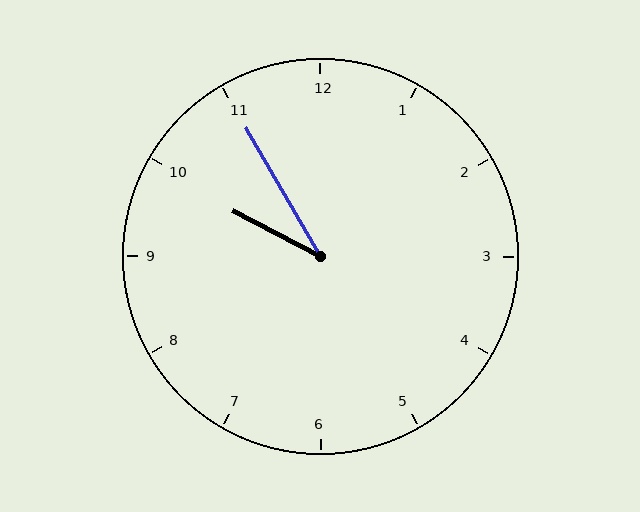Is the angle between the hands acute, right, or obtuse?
It is acute.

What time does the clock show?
9:55.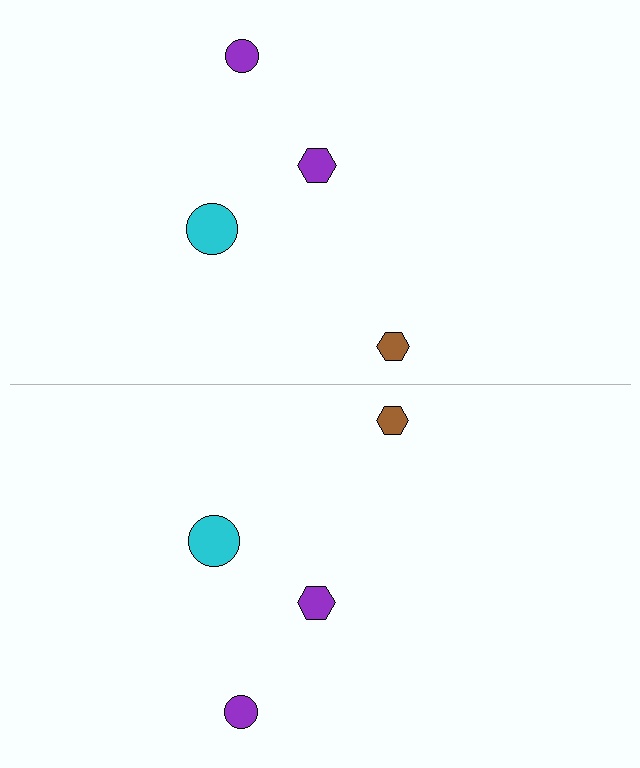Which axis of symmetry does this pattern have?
The pattern has a horizontal axis of symmetry running through the center of the image.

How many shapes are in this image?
There are 8 shapes in this image.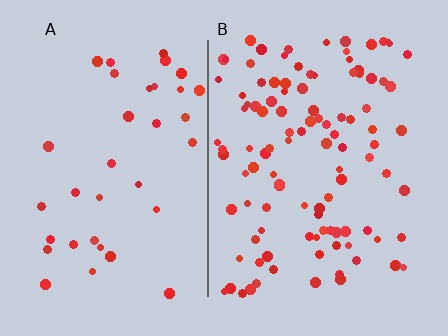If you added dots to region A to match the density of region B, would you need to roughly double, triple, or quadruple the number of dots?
Approximately triple.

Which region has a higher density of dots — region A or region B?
B (the right).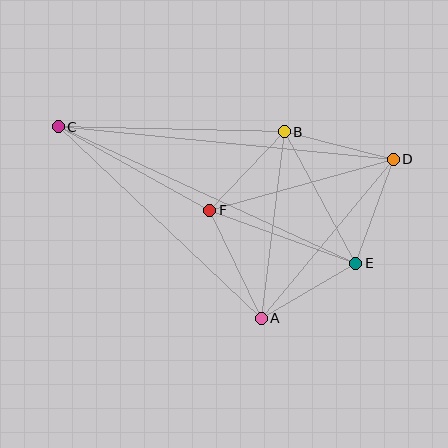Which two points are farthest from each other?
Points C and D are farthest from each other.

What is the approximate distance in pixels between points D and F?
The distance between D and F is approximately 191 pixels.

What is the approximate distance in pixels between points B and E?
The distance between B and E is approximately 149 pixels.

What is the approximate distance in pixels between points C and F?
The distance between C and F is approximately 173 pixels.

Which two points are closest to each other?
Points B and F are closest to each other.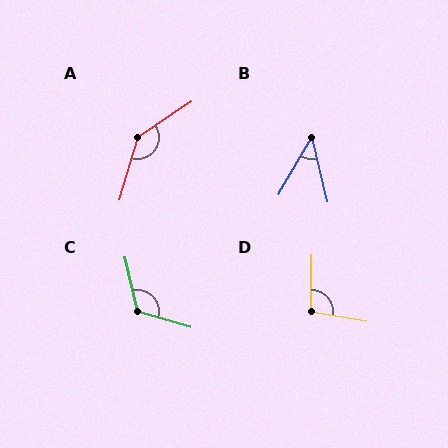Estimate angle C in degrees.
Approximately 119 degrees.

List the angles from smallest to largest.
B (44°), D (99°), C (119°), A (140°).